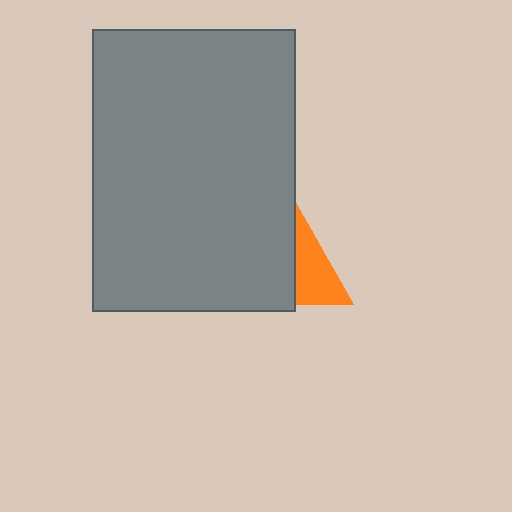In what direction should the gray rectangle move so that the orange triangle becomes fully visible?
The gray rectangle should move left. That is the shortest direction to clear the overlap and leave the orange triangle fully visible.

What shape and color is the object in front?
The object in front is a gray rectangle.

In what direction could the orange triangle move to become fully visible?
The orange triangle could move right. That would shift it out from behind the gray rectangle entirely.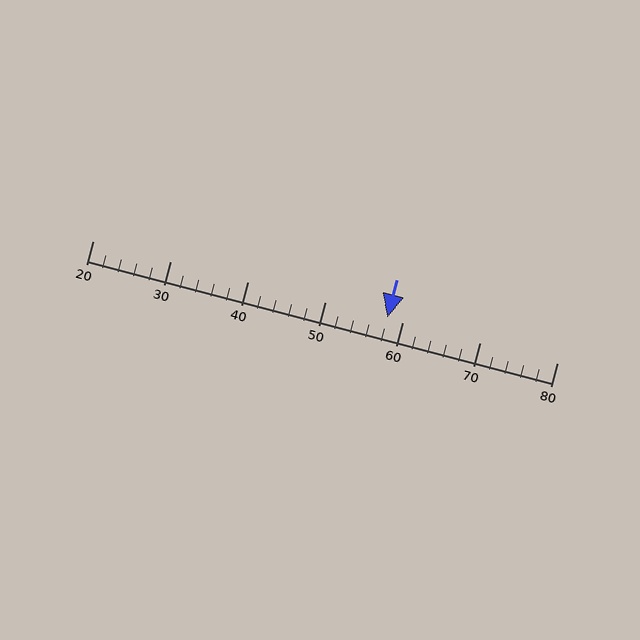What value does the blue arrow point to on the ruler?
The blue arrow points to approximately 58.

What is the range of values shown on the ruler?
The ruler shows values from 20 to 80.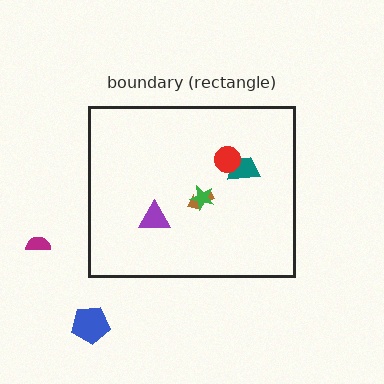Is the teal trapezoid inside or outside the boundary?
Inside.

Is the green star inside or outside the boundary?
Inside.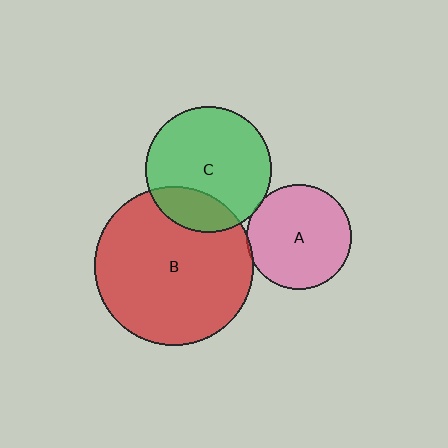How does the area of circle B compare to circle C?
Approximately 1.6 times.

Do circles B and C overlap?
Yes.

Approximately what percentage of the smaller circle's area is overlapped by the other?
Approximately 20%.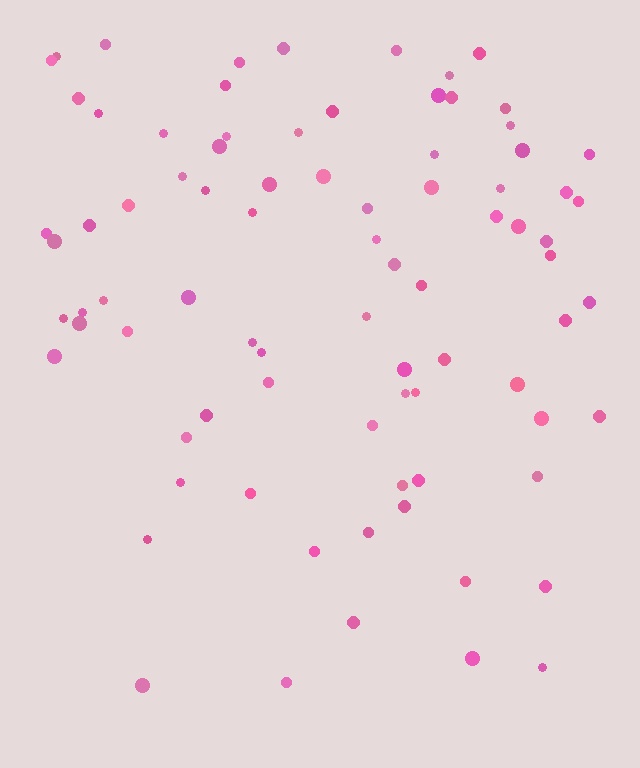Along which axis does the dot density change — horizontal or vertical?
Vertical.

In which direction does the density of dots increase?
From bottom to top, with the top side densest.